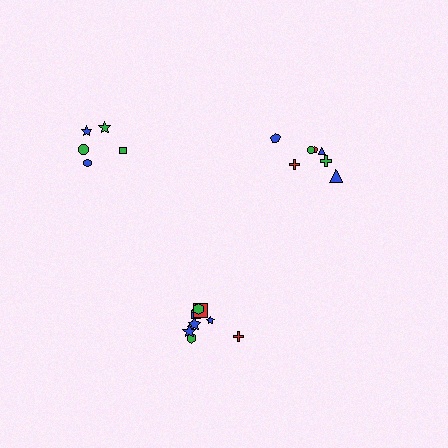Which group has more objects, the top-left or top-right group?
The top-right group.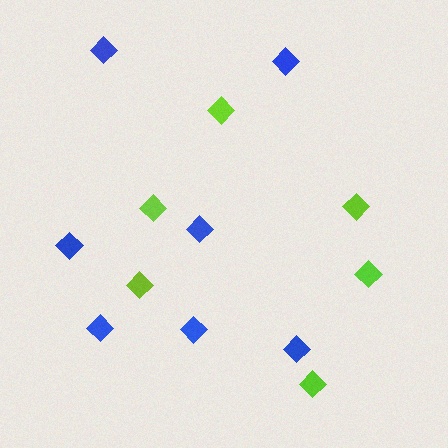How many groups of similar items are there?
There are 2 groups: one group of lime diamonds (6) and one group of blue diamonds (7).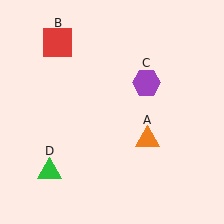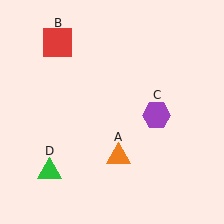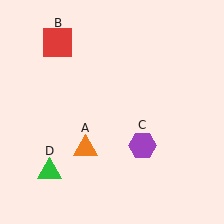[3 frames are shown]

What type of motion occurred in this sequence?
The orange triangle (object A), purple hexagon (object C) rotated clockwise around the center of the scene.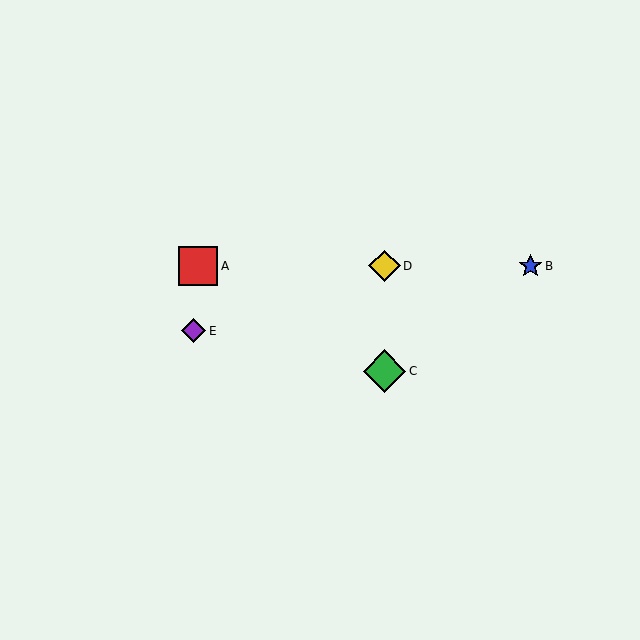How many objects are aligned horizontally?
3 objects (A, B, D) are aligned horizontally.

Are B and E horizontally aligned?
No, B is at y≈266 and E is at y≈331.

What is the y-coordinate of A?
Object A is at y≈266.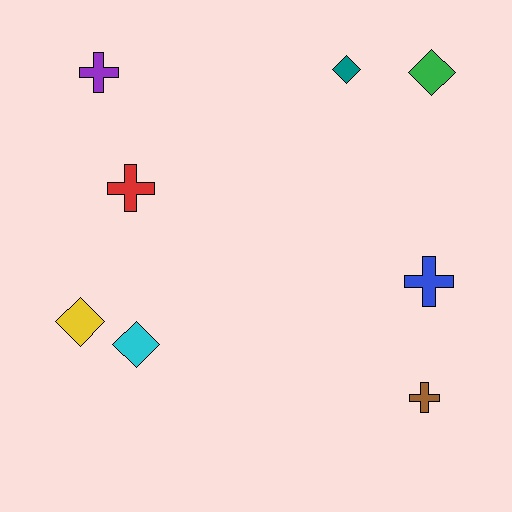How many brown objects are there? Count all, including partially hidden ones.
There is 1 brown object.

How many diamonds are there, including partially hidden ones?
There are 4 diamonds.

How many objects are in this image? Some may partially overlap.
There are 8 objects.